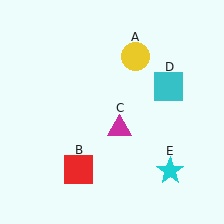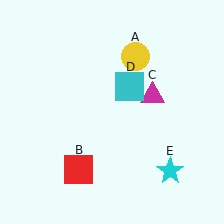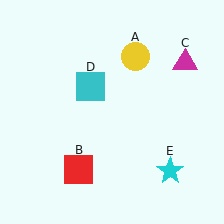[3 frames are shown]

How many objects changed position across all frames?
2 objects changed position: magenta triangle (object C), cyan square (object D).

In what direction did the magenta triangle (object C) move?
The magenta triangle (object C) moved up and to the right.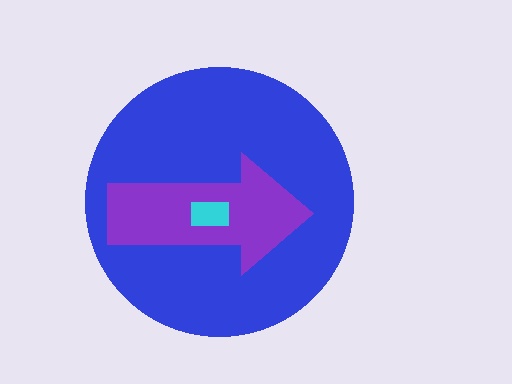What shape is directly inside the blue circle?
The purple arrow.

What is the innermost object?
The cyan rectangle.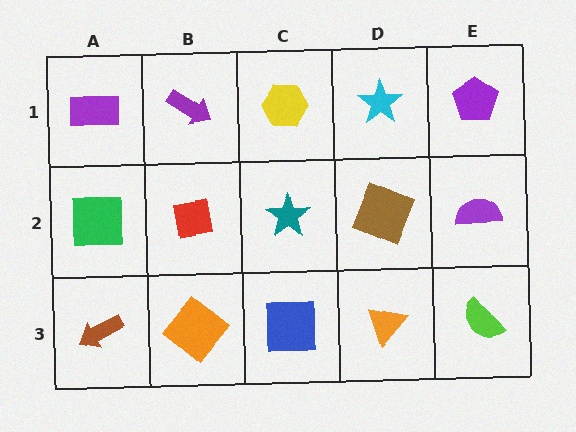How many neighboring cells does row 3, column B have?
3.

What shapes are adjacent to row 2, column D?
A cyan star (row 1, column D), an orange triangle (row 3, column D), a teal star (row 2, column C), a purple semicircle (row 2, column E).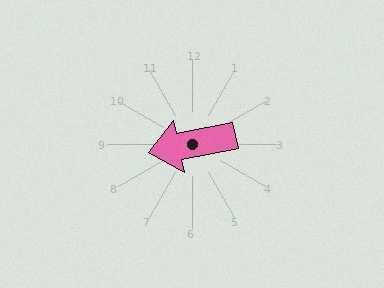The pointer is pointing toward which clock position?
Roughly 9 o'clock.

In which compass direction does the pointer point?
West.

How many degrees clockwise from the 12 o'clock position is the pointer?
Approximately 259 degrees.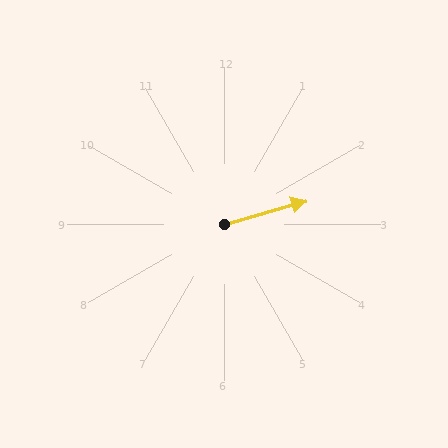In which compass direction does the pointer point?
East.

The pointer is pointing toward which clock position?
Roughly 2 o'clock.